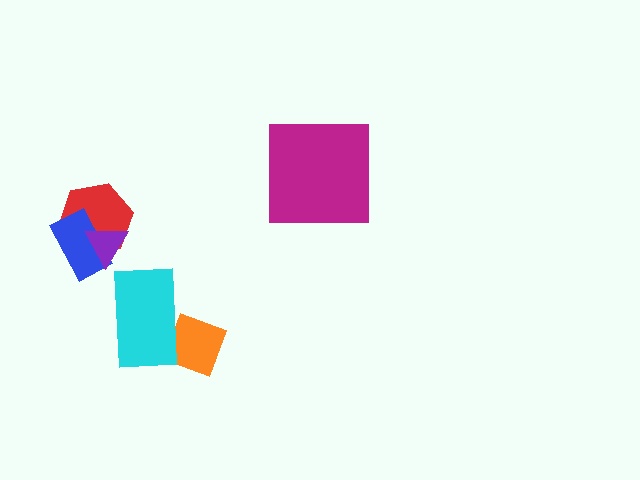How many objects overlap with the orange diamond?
1 object overlaps with the orange diamond.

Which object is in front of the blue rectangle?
The purple triangle is in front of the blue rectangle.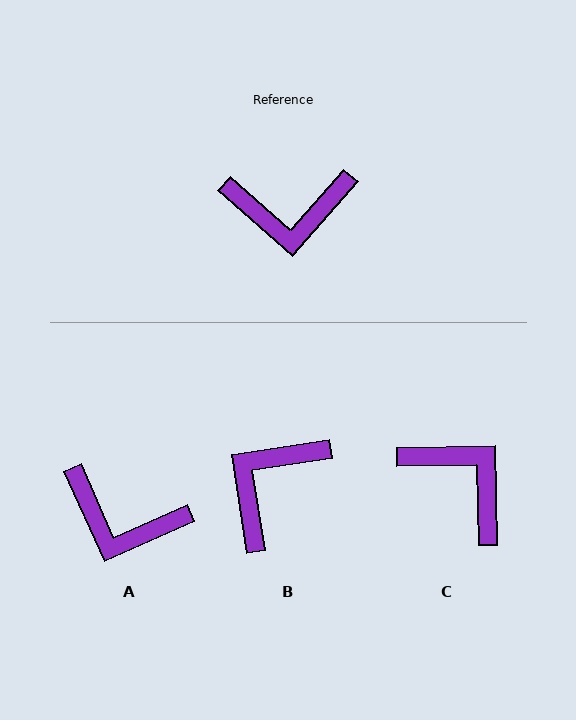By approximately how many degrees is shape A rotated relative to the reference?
Approximately 25 degrees clockwise.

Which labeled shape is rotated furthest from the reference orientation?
C, about 132 degrees away.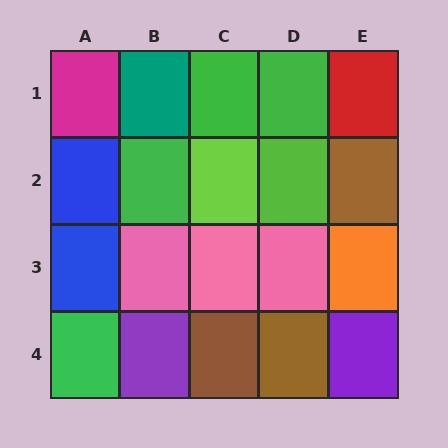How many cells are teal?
1 cell is teal.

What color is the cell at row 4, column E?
Purple.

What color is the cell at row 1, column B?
Teal.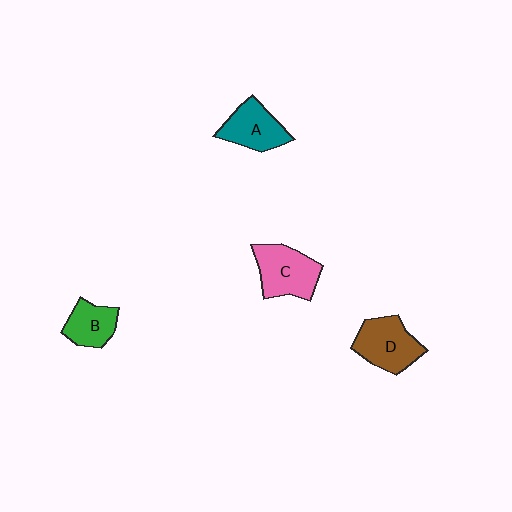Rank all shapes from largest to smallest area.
From largest to smallest: C (pink), D (brown), A (teal), B (green).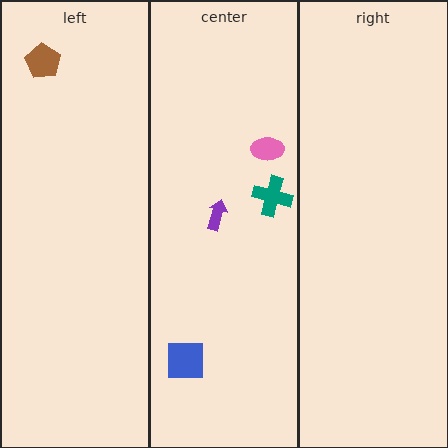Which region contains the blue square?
The center region.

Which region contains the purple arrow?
The center region.